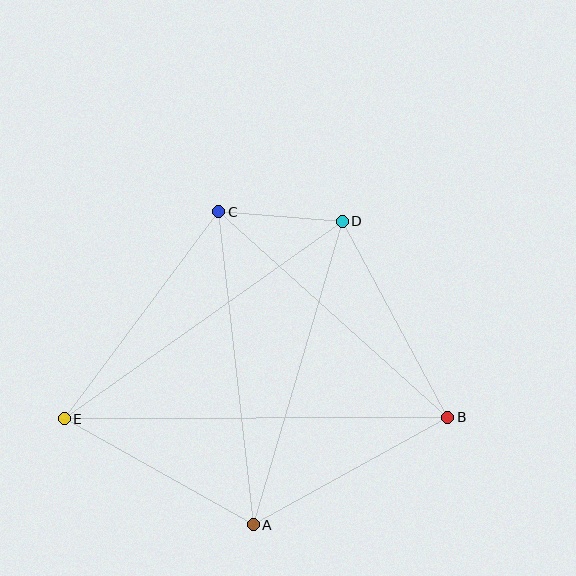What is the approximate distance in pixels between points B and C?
The distance between B and C is approximately 308 pixels.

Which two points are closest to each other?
Points C and D are closest to each other.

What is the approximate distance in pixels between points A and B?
The distance between A and B is approximately 222 pixels.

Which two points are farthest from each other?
Points B and E are farthest from each other.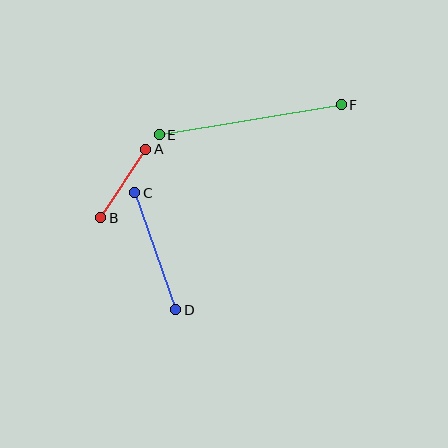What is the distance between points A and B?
The distance is approximately 82 pixels.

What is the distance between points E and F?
The distance is approximately 184 pixels.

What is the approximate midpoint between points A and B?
The midpoint is at approximately (123, 184) pixels.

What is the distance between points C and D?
The distance is approximately 124 pixels.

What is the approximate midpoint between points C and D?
The midpoint is at approximately (155, 251) pixels.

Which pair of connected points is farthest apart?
Points E and F are farthest apart.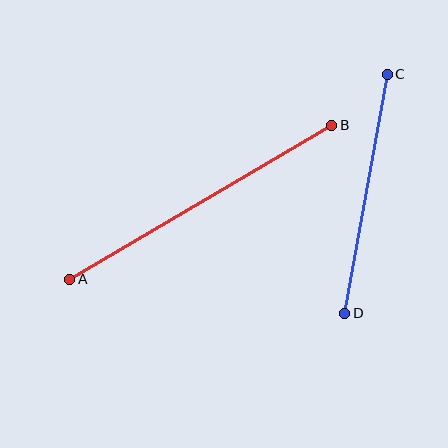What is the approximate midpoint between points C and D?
The midpoint is at approximately (366, 194) pixels.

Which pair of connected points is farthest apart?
Points A and B are farthest apart.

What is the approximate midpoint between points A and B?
The midpoint is at approximately (201, 202) pixels.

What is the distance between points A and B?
The distance is approximately 304 pixels.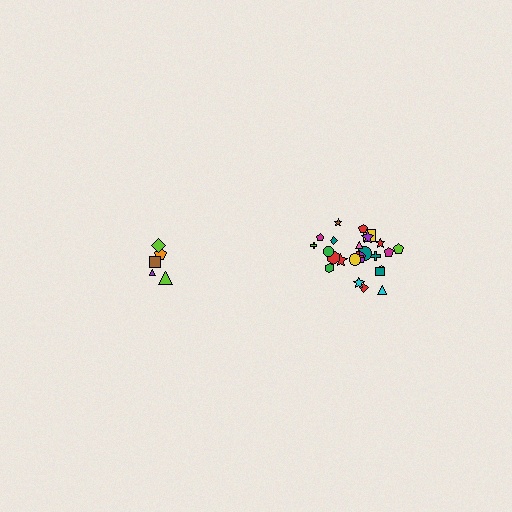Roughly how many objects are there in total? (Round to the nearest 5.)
Roughly 30 objects in total.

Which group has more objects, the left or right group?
The right group.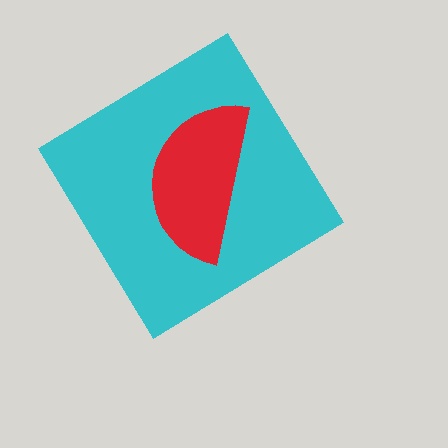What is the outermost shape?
The cyan diamond.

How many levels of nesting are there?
2.